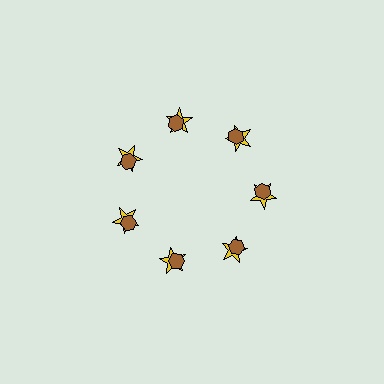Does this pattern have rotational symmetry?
Yes, this pattern has 7-fold rotational symmetry. It looks the same after rotating 51 degrees around the center.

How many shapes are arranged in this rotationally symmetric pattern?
There are 14 shapes, arranged in 7 groups of 2.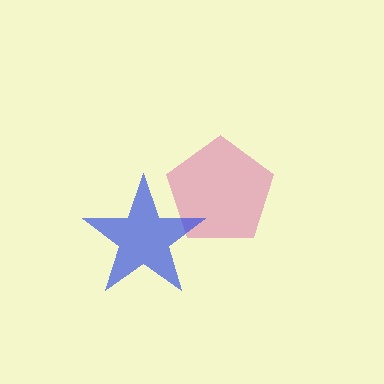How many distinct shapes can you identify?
There are 2 distinct shapes: a pink pentagon, a blue star.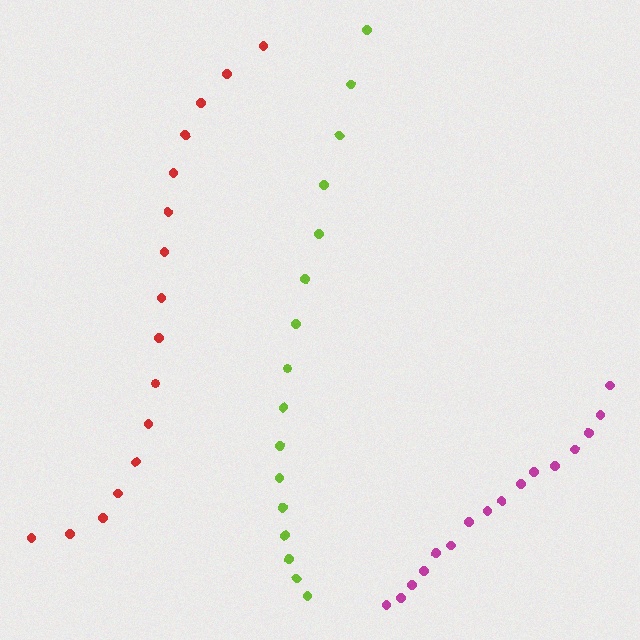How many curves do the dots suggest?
There are 3 distinct paths.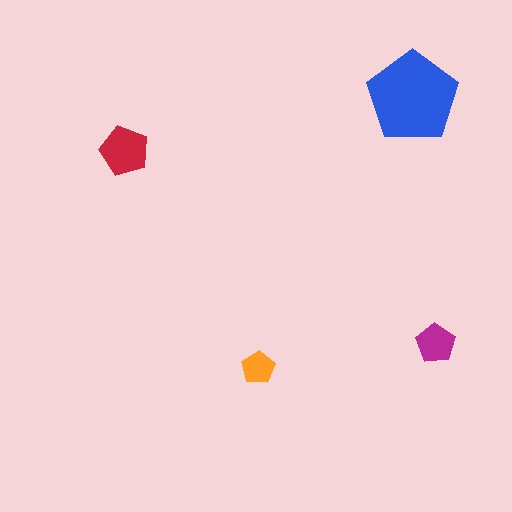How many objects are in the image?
There are 4 objects in the image.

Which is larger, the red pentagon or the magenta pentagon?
The red one.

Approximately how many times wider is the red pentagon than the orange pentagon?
About 1.5 times wider.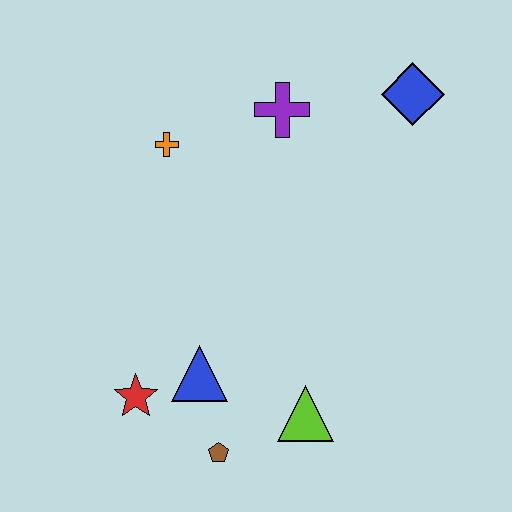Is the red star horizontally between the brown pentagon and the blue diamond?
No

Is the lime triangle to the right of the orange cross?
Yes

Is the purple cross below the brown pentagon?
No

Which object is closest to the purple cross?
The orange cross is closest to the purple cross.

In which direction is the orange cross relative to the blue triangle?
The orange cross is above the blue triangle.